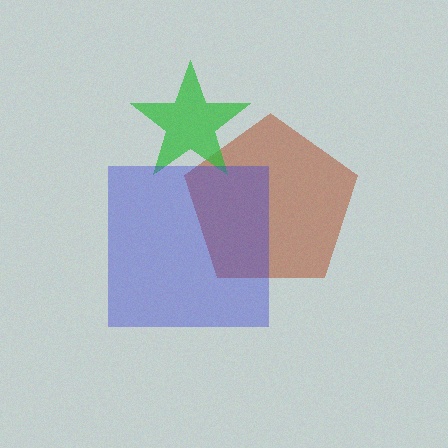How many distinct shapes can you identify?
There are 3 distinct shapes: a brown pentagon, a green star, a blue square.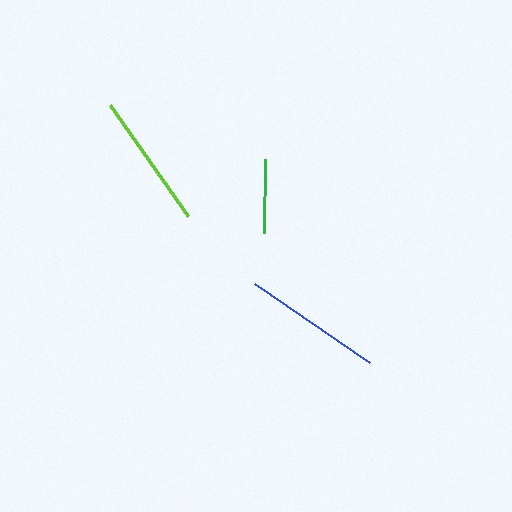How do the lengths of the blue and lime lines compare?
The blue and lime lines are approximately the same length.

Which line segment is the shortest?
The green line is the shortest at approximately 74 pixels.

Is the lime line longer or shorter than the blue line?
The blue line is longer than the lime line.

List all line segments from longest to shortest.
From longest to shortest: blue, lime, green.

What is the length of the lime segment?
The lime segment is approximately 135 pixels long.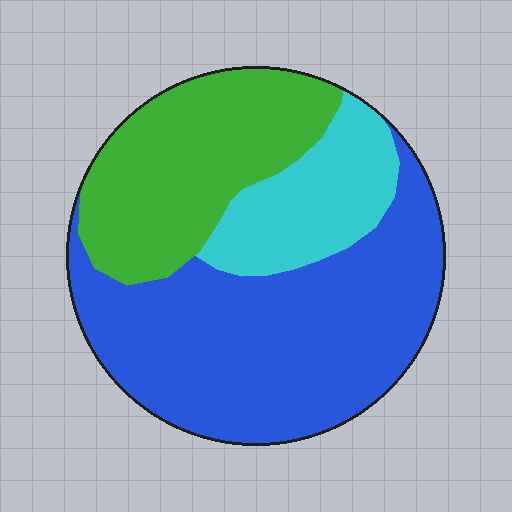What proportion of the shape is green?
Green covers roughly 30% of the shape.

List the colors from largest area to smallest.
From largest to smallest: blue, green, cyan.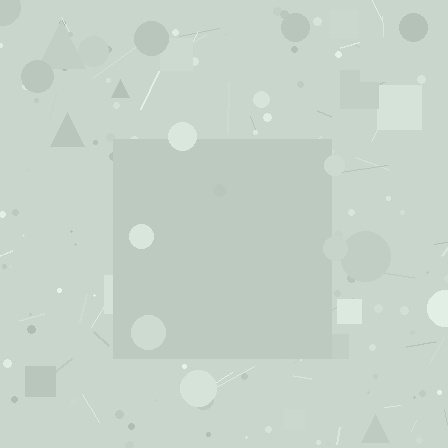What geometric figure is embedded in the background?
A square is embedded in the background.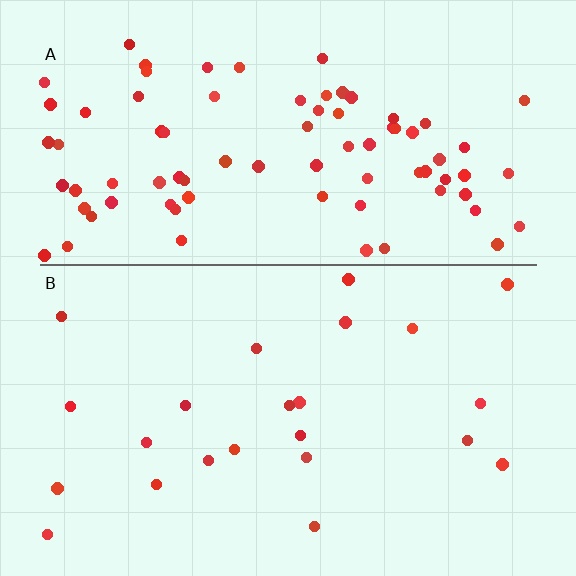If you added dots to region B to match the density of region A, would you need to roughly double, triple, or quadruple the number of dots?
Approximately quadruple.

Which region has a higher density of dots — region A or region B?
A (the top).